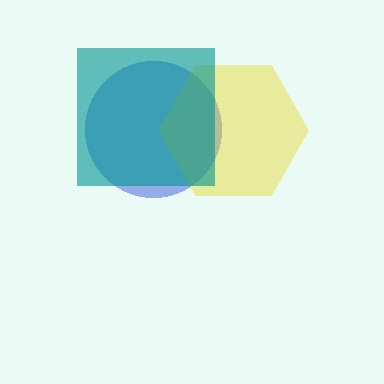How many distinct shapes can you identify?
There are 3 distinct shapes: a blue circle, a yellow hexagon, a teal square.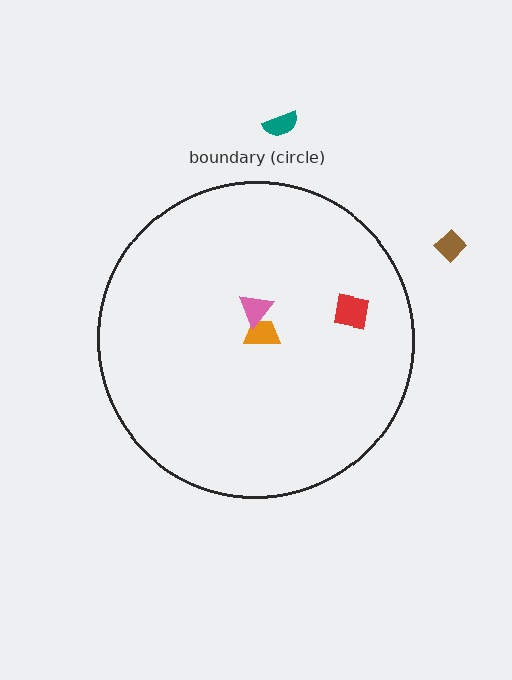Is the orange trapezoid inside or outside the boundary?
Inside.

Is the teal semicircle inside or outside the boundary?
Outside.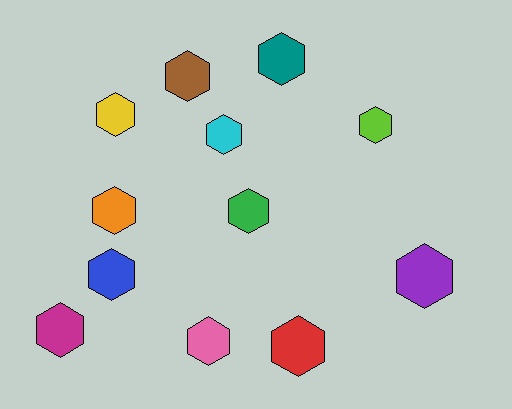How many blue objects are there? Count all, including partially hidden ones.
There is 1 blue object.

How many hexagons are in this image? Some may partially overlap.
There are 12 hexagons.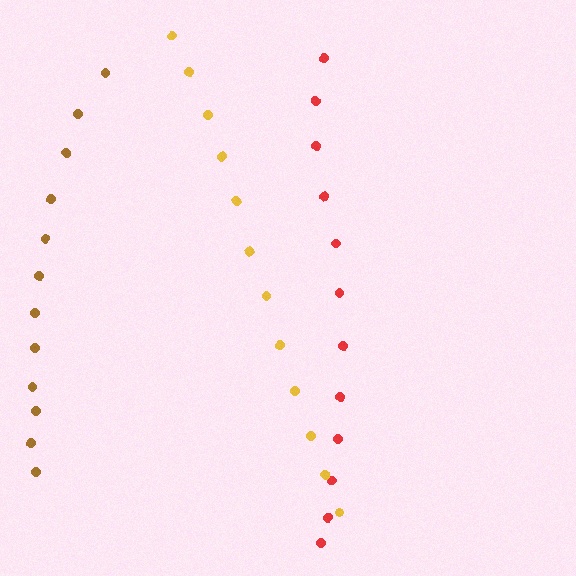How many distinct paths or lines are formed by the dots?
There are 3 distinct paths.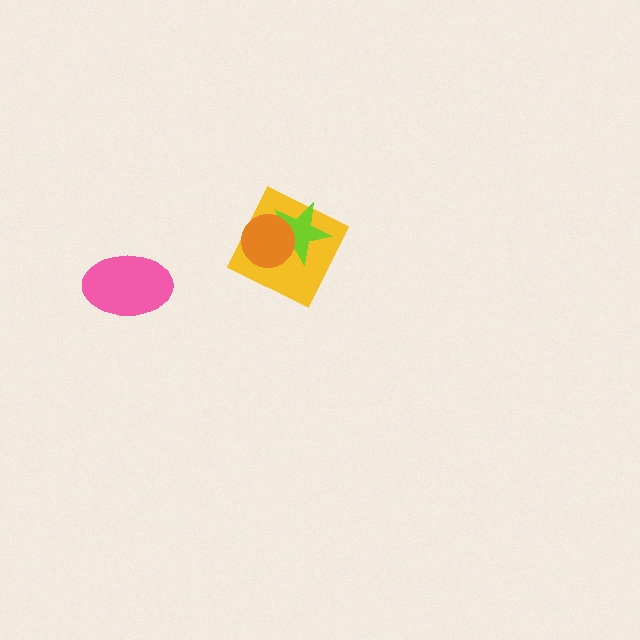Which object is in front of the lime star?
The orange circle is in front of the lime star.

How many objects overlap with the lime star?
2 objects overlap with the lime star.